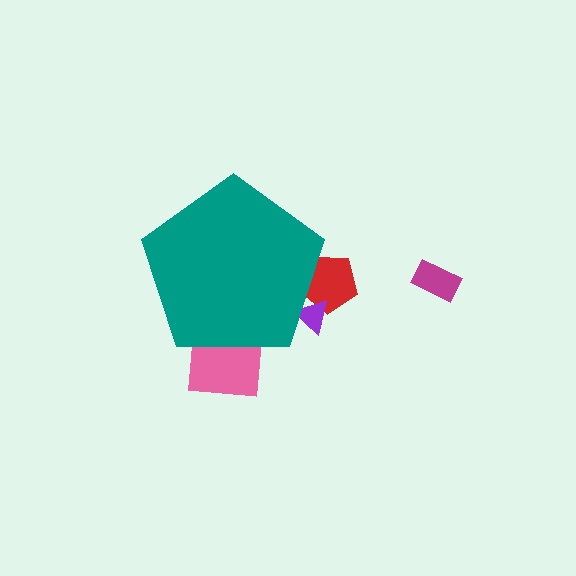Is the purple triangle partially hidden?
Yes, the purple triangle is partially hidden behind the teal pentagon.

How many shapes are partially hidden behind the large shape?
3 shapes are partially hidden.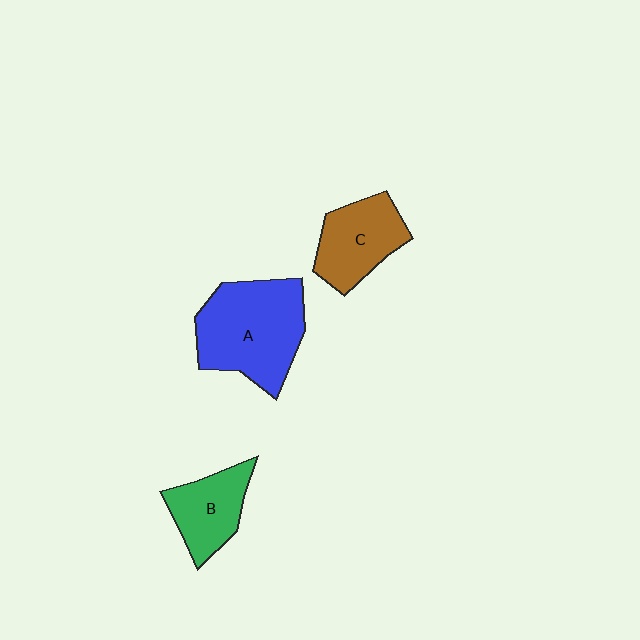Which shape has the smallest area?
Shape B (green).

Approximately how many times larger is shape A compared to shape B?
Approximately 1.8 times.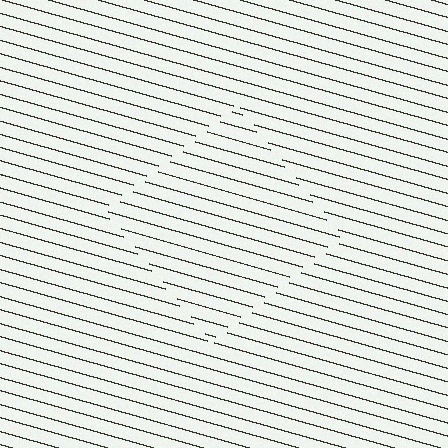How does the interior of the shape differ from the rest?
The interior of the shape contains the same grating, shifted by half a period — the contour is defined by the phase discontinuity where line-ends from the inner and outer gratings abut.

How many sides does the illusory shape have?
4 sides — the line-ends trace a square.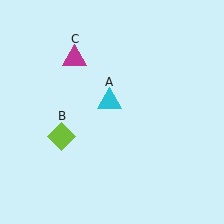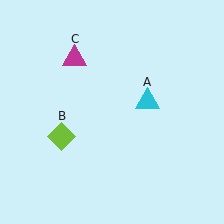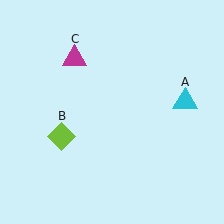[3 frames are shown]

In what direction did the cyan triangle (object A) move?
The cyan triangle (object A) moved right.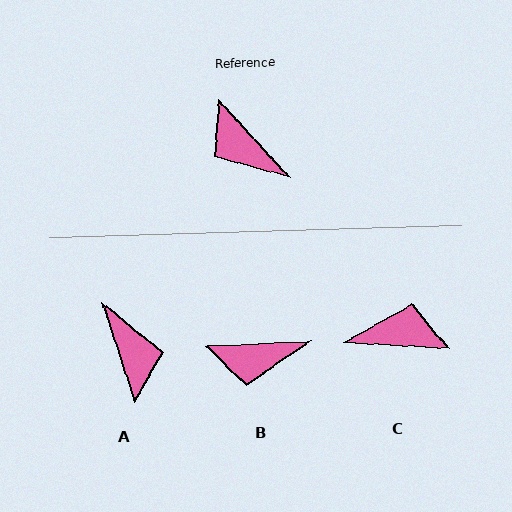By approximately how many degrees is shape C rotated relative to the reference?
Approximately 136 degrees clockwise.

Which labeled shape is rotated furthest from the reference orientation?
A, about 155 degrees away.